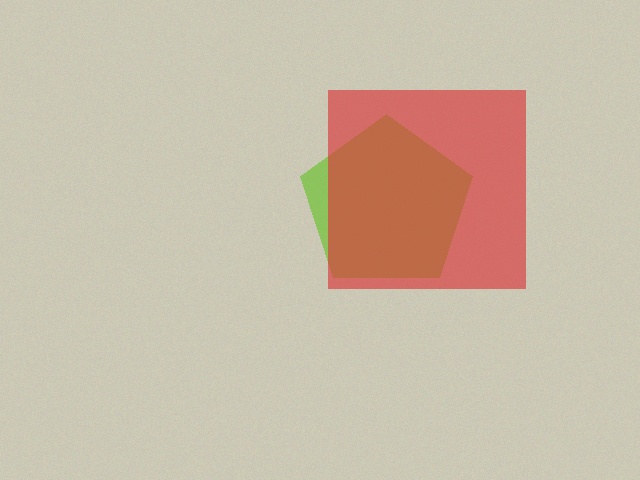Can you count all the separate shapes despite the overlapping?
Yes, there are 2 separate shapes.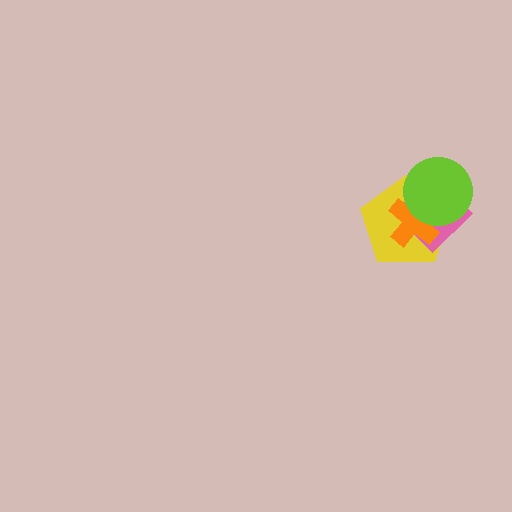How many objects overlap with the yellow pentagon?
3 objects overlap with the yellow pentagon.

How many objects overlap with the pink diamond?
3 objects overlap with the pink diamond.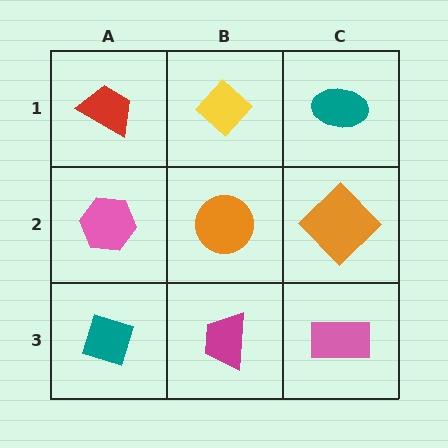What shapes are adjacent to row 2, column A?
A red trapezoid (row 1, column A), a teal diamond (row 3, column A), an orange circle (row 2, column B).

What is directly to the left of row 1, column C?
A yellow diamond.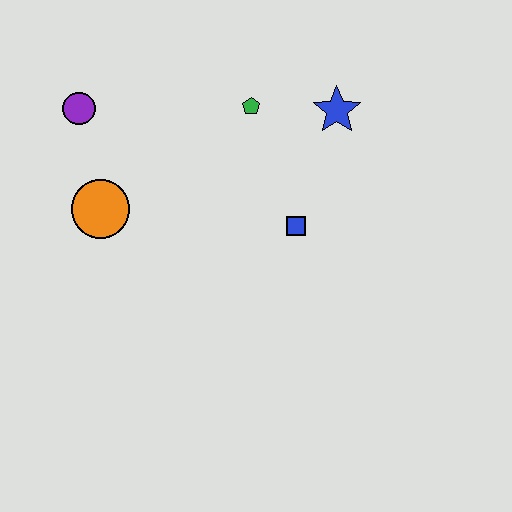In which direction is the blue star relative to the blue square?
The blue star is above the blue square.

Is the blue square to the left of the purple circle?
No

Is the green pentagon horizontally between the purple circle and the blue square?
Yes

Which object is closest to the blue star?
The green pentagon is closest to the blue star.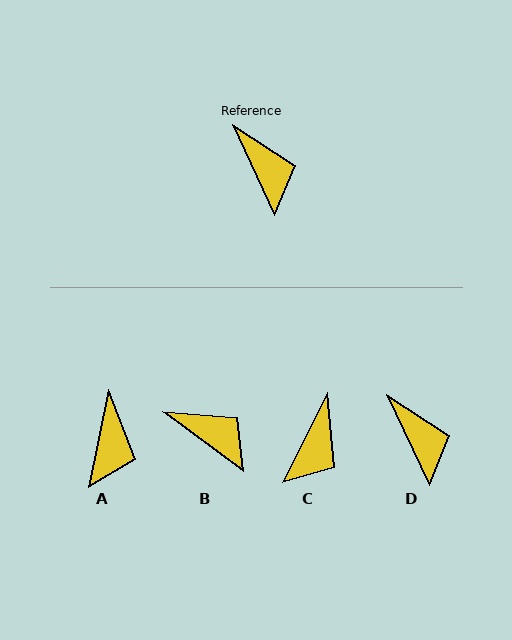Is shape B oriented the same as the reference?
No, it is off by about 28 degrees.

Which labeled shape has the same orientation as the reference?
D.